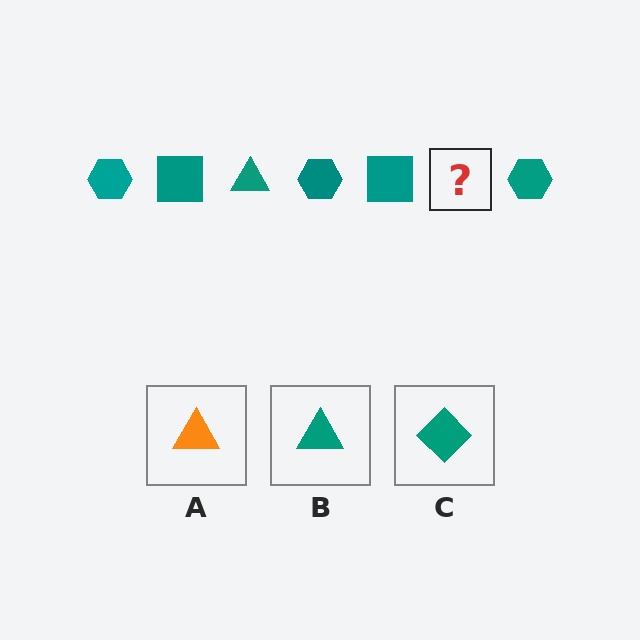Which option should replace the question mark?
Option B.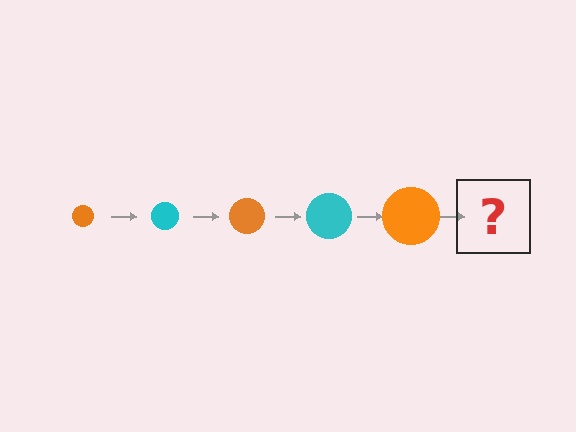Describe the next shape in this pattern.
It should be a cyan circle, larger than the previous one.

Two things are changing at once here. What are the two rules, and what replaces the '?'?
The two rules are that the circle grows larger each step and the color cycles through orange and cyan. The '?' should be a cyan circle, larger than the previous one.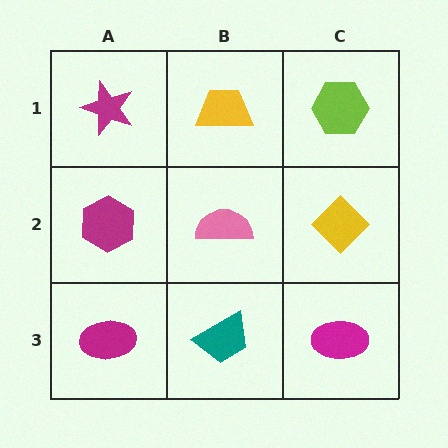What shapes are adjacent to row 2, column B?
A yellow trapezoid (row 1, column B), a teal trapezoid (row 3, column B), a magenta hexagon (row 2, column A), a yellow diamond (row 2, column C).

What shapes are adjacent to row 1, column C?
A yellow diamond (row 2, column C), a yellow trapezoid (row 1, column B).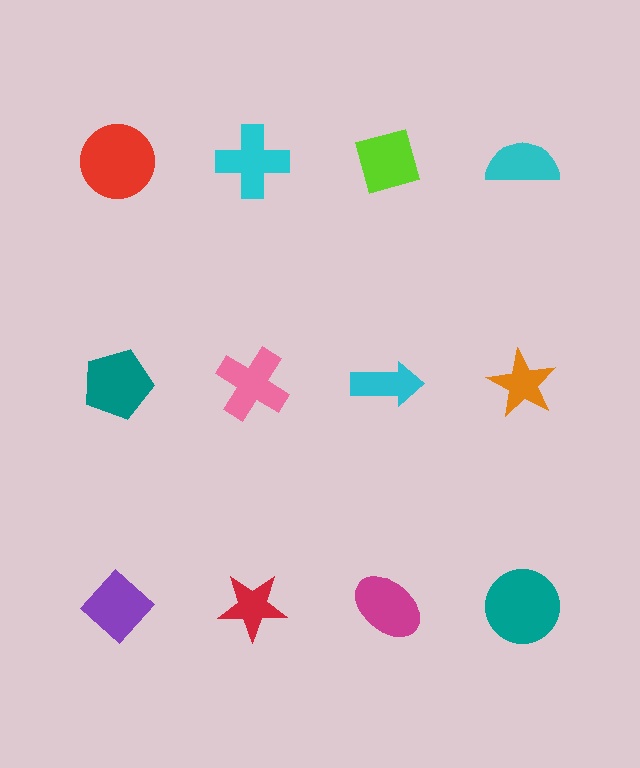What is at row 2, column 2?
A pink cross.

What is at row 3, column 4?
A teal circle.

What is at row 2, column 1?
A teal pentagon.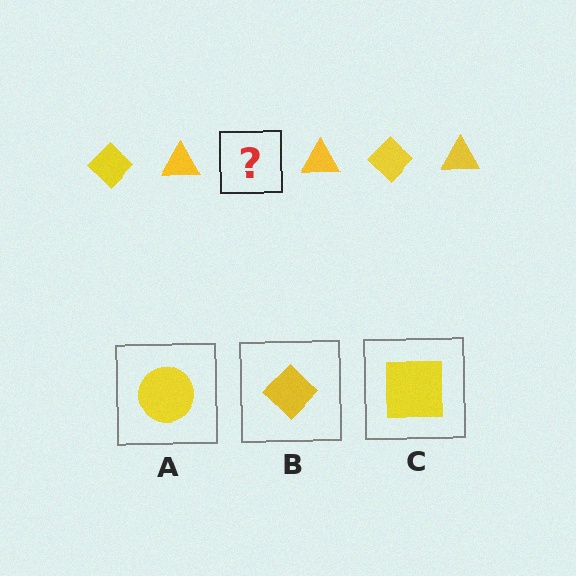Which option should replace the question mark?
Option B.